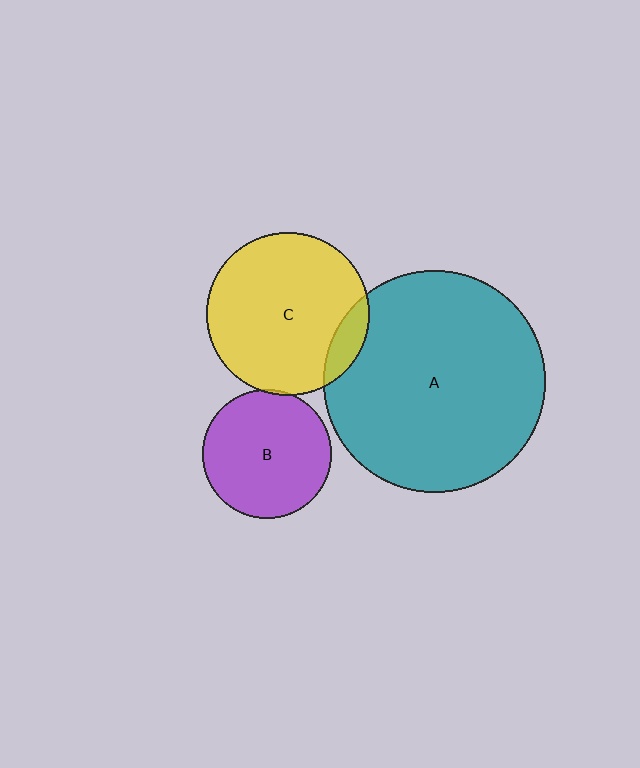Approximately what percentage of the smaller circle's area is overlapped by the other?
Approximately 10%.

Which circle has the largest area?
Circle A (teal).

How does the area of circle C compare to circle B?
Approximately 1.6 times.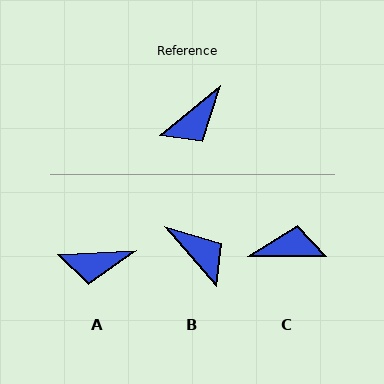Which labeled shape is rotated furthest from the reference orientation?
C, about 141 degrees away.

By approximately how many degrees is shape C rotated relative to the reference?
Approximately 141 degrees counter-clockwise.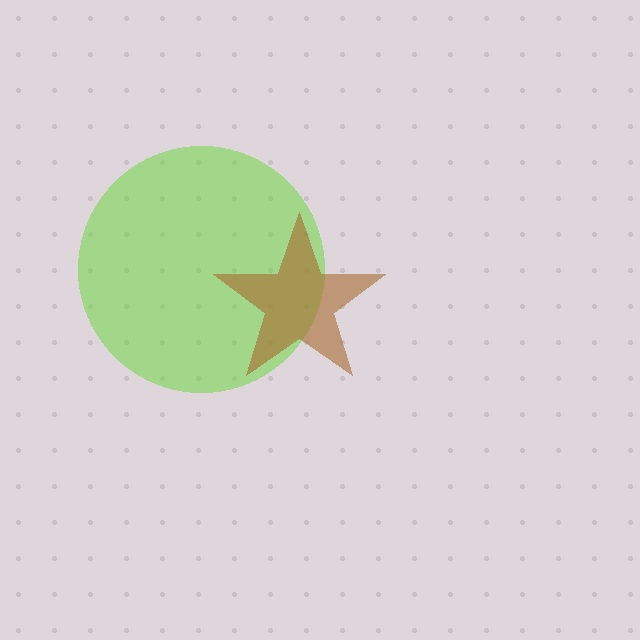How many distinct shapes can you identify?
There are 2 distinct shapes: a lime circle, a brown star.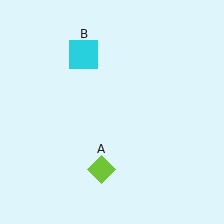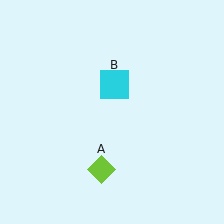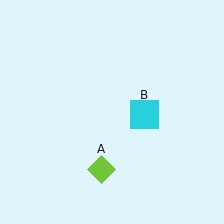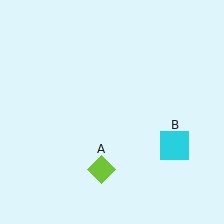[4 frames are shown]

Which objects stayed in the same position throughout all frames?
Lime diamond (object A) remained stationary.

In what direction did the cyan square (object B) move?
The cyan square (object B) moved down and to the right.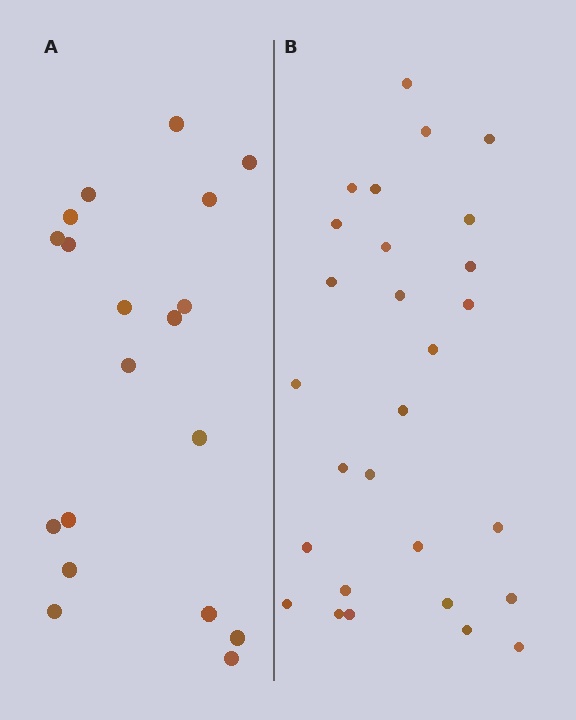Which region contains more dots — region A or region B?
Region B (the right region) has more dots.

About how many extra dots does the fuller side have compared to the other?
Region B has roughly 8 or so more dots than region A.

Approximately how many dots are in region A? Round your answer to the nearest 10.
About 20 dots. (The exact count is 19, which rounds to 20.)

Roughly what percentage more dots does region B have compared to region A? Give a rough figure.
About 45% more.